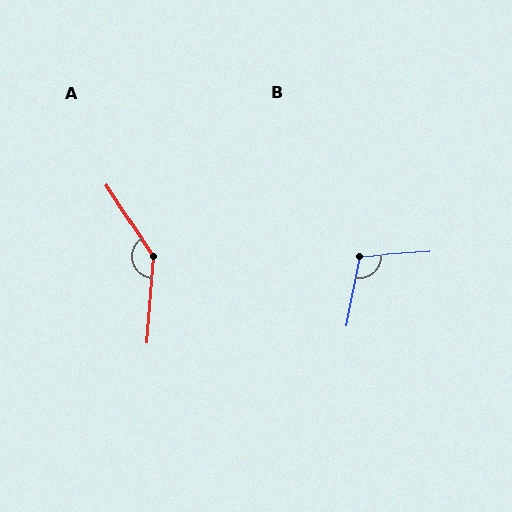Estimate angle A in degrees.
Approximately 142 degrees.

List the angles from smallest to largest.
B (105°), A (142°).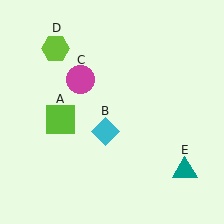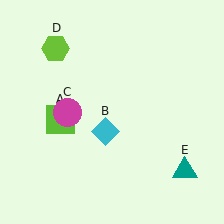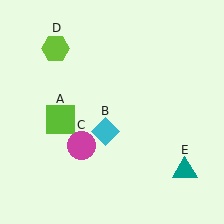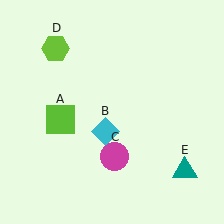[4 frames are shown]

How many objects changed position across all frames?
1 object changed position: magenta circle (object C).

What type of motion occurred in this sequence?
The magenta circle (object C) rotated counterclockwise around the center of the scene.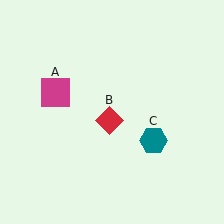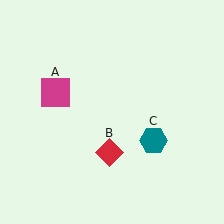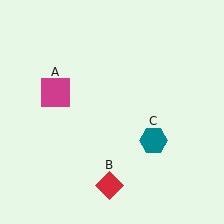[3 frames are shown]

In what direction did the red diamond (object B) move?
The red diamond (object B) moved down.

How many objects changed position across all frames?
1 object changed position: red diamond (object B).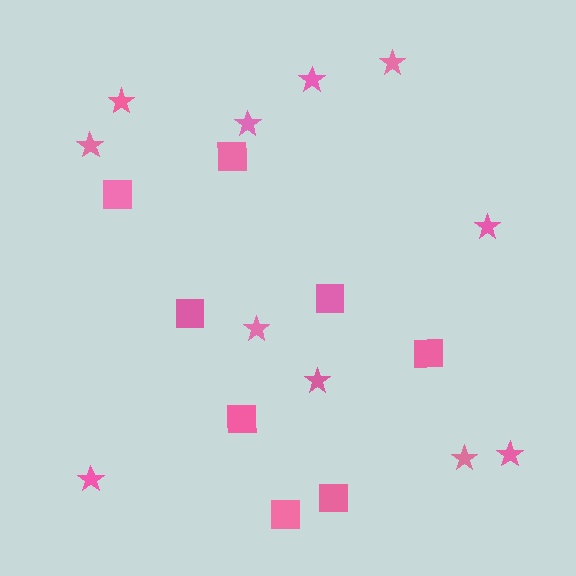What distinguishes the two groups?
There are 2 groups: one group of squares (8) and one group of stars (11).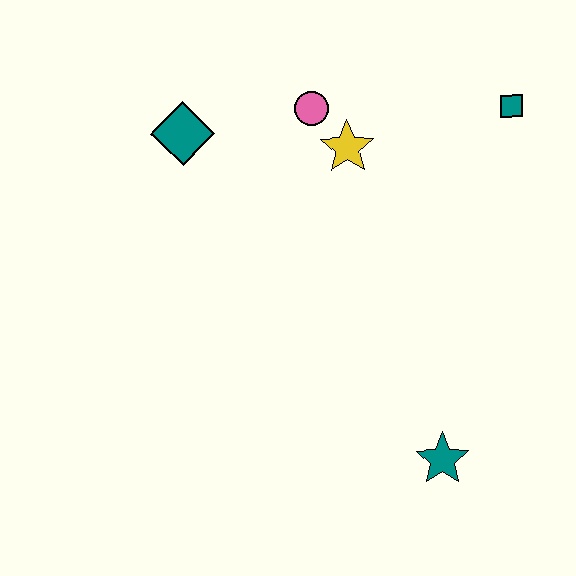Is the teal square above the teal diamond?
Yes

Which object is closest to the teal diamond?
The pink circle is closest to the teal diamond.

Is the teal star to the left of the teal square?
Yes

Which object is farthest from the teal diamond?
The teal star is farthest from the teal diamond.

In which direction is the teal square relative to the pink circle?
The teal square is to the right of the pink circle.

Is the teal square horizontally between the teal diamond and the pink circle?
No